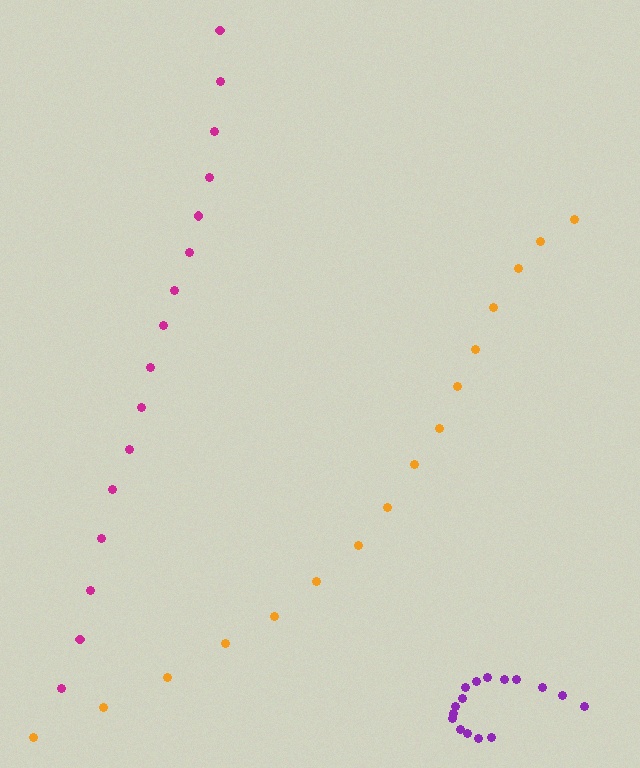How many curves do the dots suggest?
There are 3 distinct paths.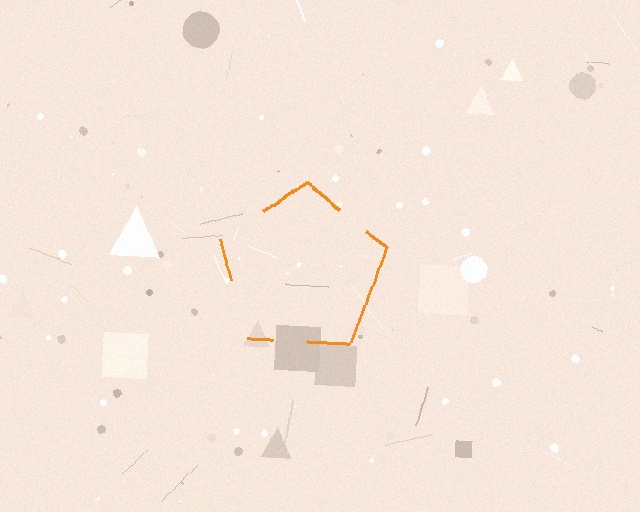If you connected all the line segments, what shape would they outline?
They would outline a pentagon.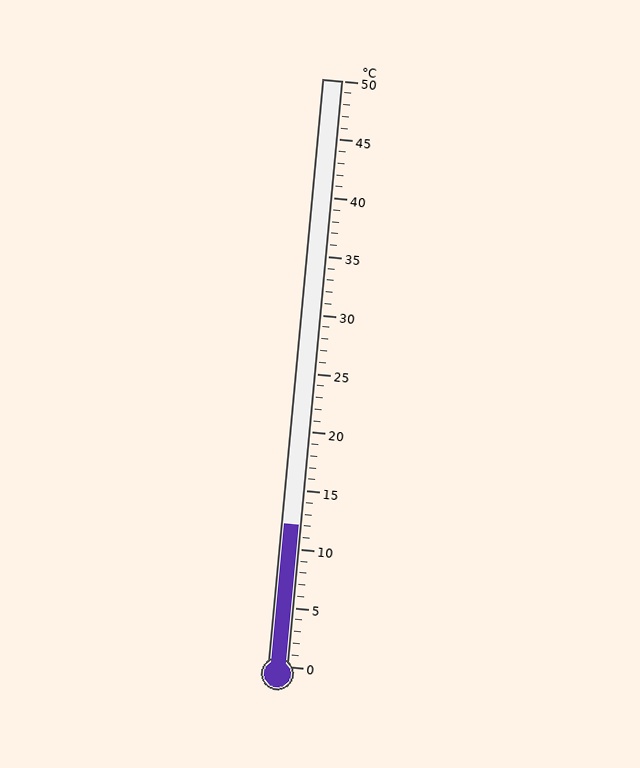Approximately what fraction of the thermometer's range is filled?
The thermometer is filled to approximately 25% of its range.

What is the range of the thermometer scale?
The thermometer scale ranges from 0°C to 50°C.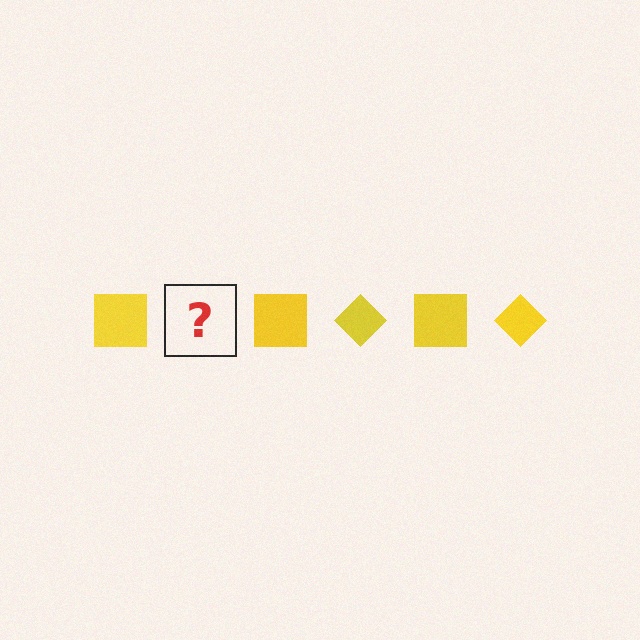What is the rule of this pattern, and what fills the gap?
The rule is that the pattern cycles through square, diamond shapes in yellow. The gap should be filled with a yellow diamond.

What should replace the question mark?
The question mark should be replaced with a yellow diamond.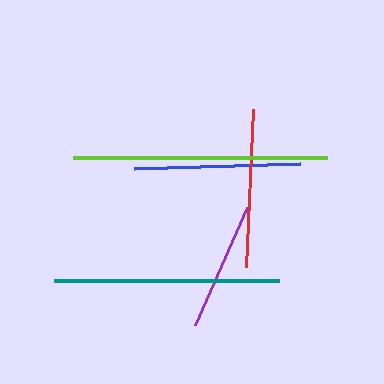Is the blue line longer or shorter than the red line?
The blue line is longer than the red line.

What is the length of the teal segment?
The teal segment is approximately 225 pixels long.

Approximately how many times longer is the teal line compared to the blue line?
The teal line is approximately 1.4 times the length of the blue line.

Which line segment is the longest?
The lime line is the longest at approximately 254 pixels.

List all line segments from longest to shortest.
From longest to shortest: lime, teal, blue, red, purple.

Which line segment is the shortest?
The purple line is the shortest at approximately 129 pixels.